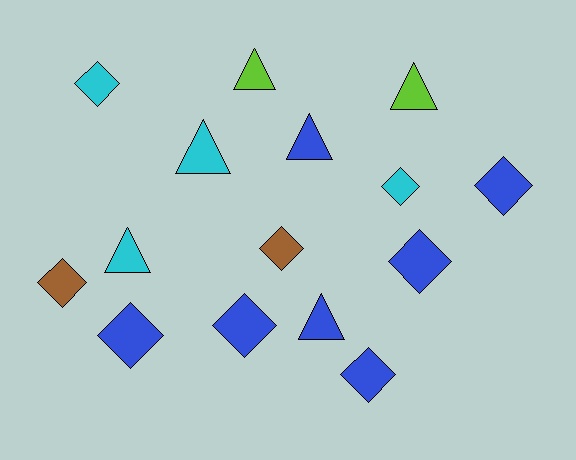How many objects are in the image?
There are 15 objects.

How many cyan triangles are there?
There are 2 cyan triangles.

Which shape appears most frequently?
Diamond, with 9 objects.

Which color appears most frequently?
Blue, with 7 objects.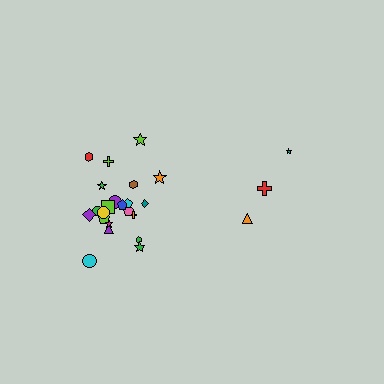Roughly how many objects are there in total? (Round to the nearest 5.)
Roughly 25 objects in total.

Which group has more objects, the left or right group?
The left group.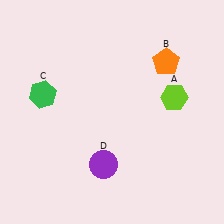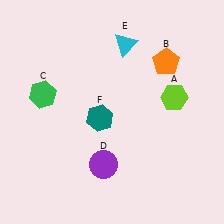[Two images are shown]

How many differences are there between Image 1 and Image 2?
There are 2 differences between the two images.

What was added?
A cyan triangle (E), a teal hexagon (F) were added in Image 2.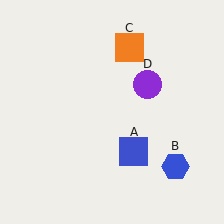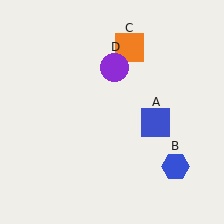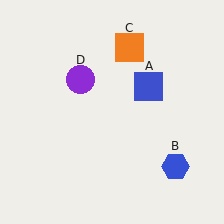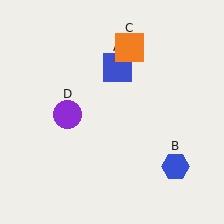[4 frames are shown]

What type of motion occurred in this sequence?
The blue square (object A), purple circle (object D) rotated counterclockwise around the center of the scene.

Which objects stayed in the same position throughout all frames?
Blue hexagon (object B) and orange square (object C) remained stationary.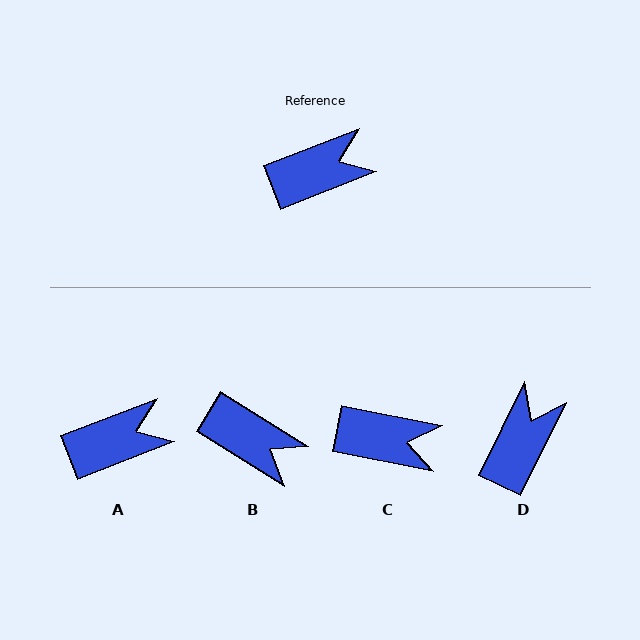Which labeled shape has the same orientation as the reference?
A.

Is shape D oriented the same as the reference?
No, it is off by about 43 degrees.